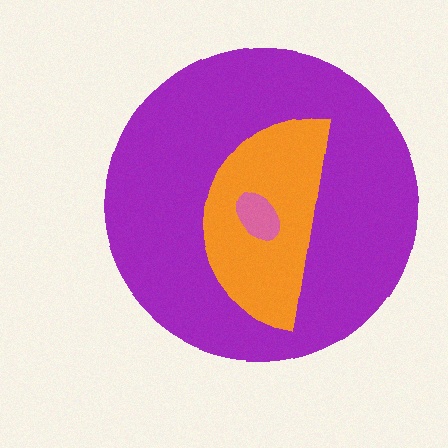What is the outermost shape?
The purple circle.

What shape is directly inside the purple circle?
The orange semicircle.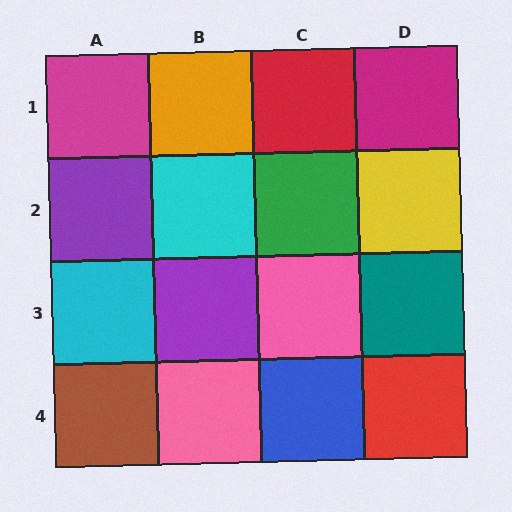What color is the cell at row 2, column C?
Green.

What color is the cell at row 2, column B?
Cyan.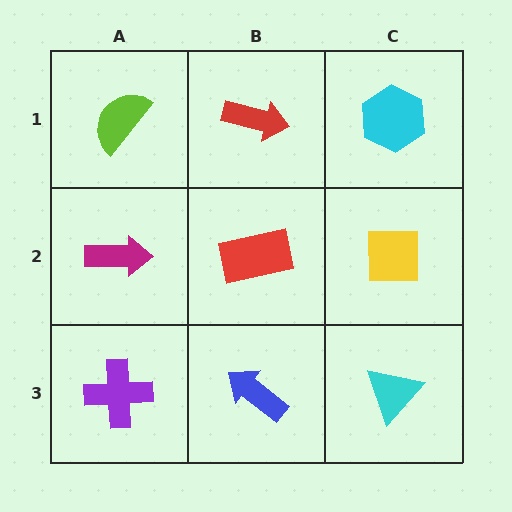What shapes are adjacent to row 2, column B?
A red arrow (row 1, column B), a blue arrow (row 3, column B), a magenta arrow (row 2, column A), a yellow square (row 2, column C).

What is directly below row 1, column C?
A yellow square.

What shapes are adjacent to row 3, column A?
A magenta arrow (row 2, column A), a blue arrow (row 3, column B).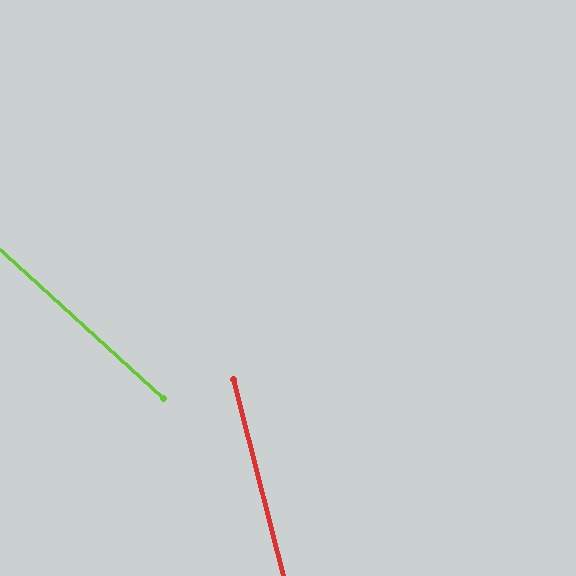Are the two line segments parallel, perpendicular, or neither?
Neither parallel nor perpendicular — they differ by about 33°.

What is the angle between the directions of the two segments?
Approximately 33 degrees.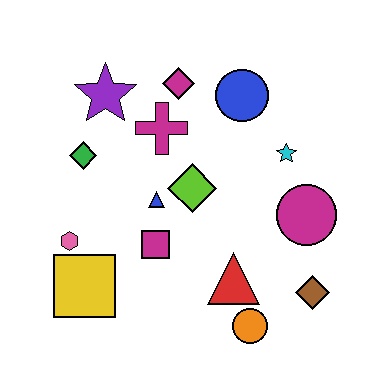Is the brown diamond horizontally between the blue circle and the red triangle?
No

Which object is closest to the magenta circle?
The cyan star is closest to the magenta circle.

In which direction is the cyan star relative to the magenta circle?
The cyan star is above the magenta circle.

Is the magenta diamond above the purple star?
Yes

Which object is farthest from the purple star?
The brown diamond is farthest from the purple star.